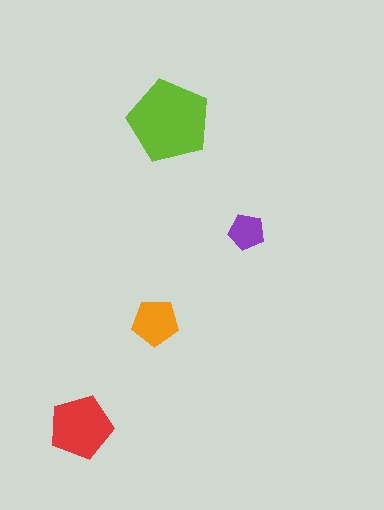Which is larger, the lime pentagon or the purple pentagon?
The lime one.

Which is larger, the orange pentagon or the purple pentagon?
The orange one.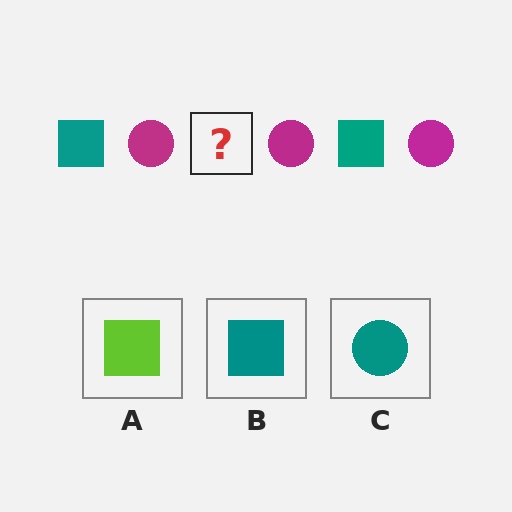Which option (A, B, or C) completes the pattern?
B.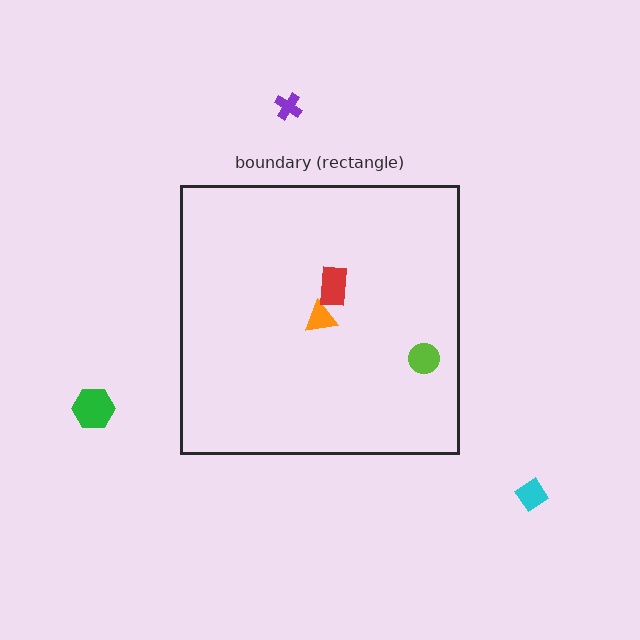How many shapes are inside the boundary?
3 inside, 3 outside.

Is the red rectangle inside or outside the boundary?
Inside.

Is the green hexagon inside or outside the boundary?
Outside.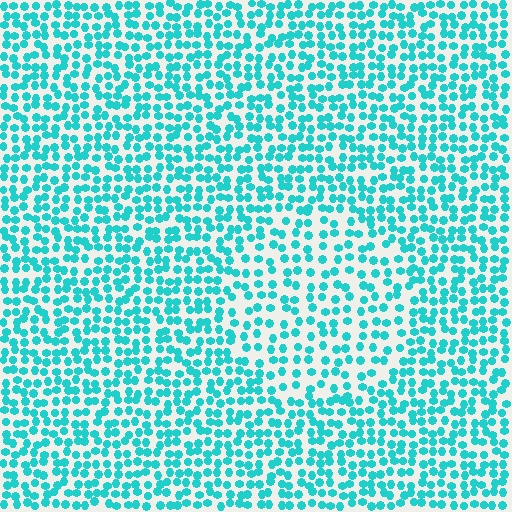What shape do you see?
I see a circle.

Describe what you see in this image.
The image contains small cyan elements arranged at two different densities. A circle-shaped region is visible where the elements are less densely packed than the surrounding area.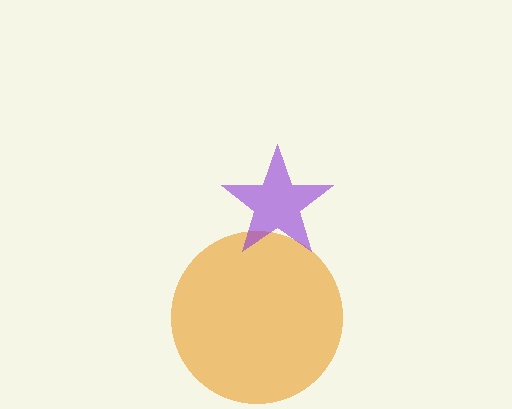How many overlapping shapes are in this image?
There are 2 overlapping shapes in the image.